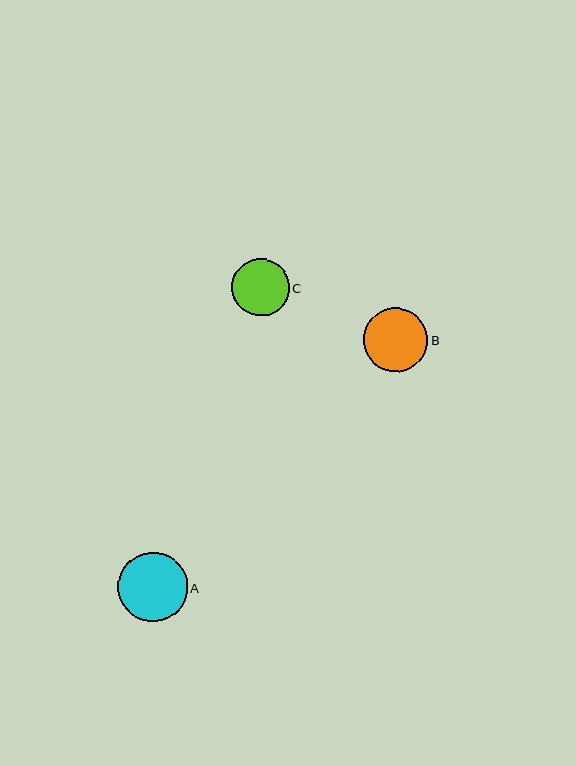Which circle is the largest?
Circle A is the largest with a size of approximately 69 pixels.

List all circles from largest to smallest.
From largest to smallest: A, B, C.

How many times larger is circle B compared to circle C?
Circle B is approximately 1.1 times the size of circle C.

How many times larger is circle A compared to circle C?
Circle A is approximately 1.2 times the size of circle C.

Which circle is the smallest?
Circle C is the smallest with a size of approximately 57 pixels.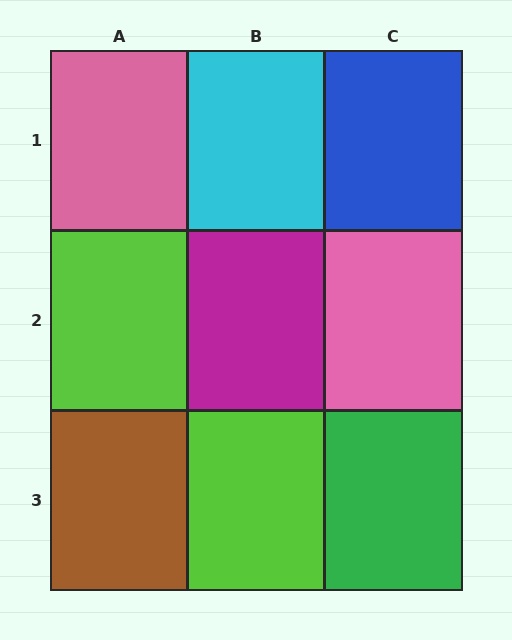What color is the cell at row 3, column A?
Brown.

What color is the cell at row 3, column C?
Green.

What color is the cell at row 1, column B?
Cyan.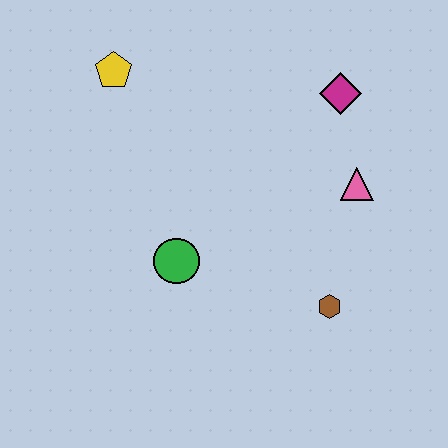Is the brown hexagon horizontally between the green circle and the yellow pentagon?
No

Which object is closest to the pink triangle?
The magenta diamond is closest to the pink triangle.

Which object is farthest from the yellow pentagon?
The brown hexagon is farthest from the yellow pentagon.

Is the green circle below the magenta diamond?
Yes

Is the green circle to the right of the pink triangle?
No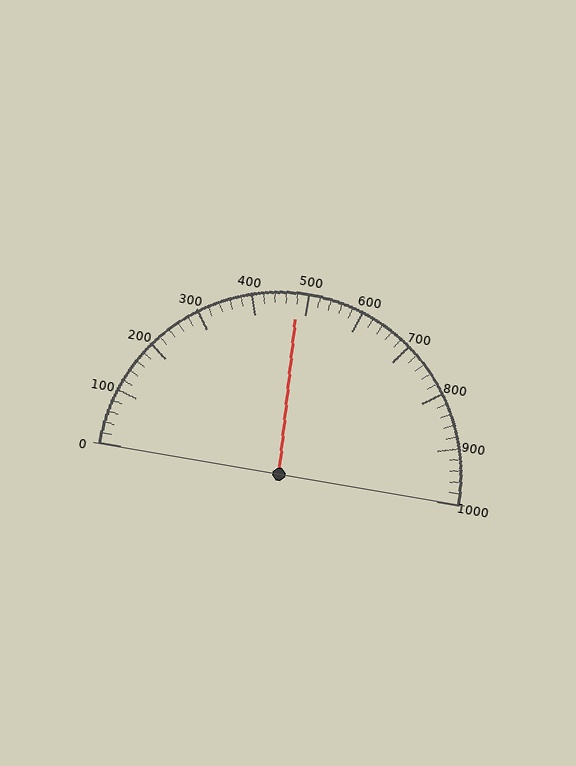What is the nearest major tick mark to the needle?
The nearest major tick mark is 500.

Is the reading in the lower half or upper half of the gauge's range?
The reading is in the lower half of the range (0 to 1000).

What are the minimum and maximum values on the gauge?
The gauge ranges from 0 to 1000.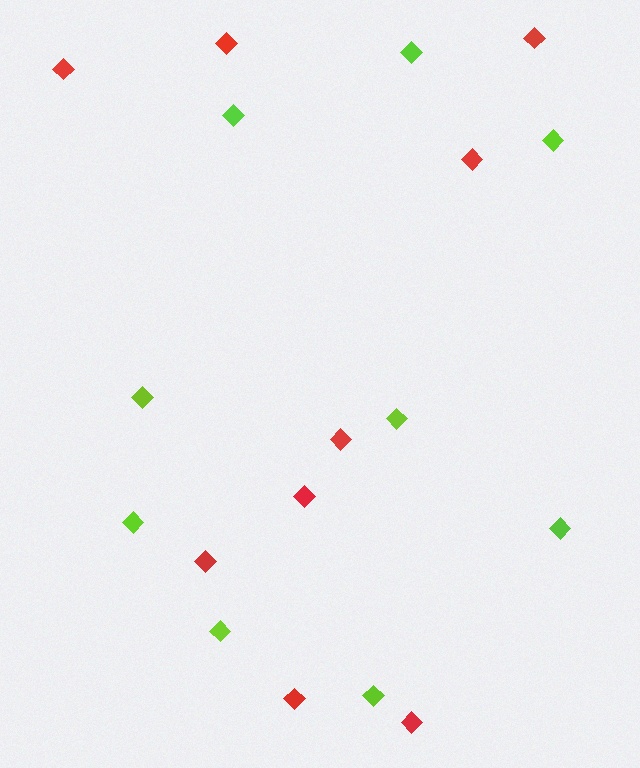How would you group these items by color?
There are 2 groups: one group of lime diamonds (9) and one group of red diamonds (9).